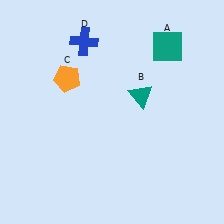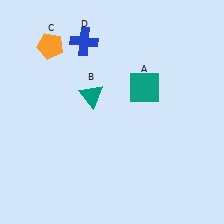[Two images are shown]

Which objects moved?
The objects that moved are: the teal square (A), the teal triangle (B), the orange pentagon (C).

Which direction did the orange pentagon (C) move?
The orange pentagon (C) moved up.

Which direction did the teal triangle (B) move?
The teal triangle (B) moved left.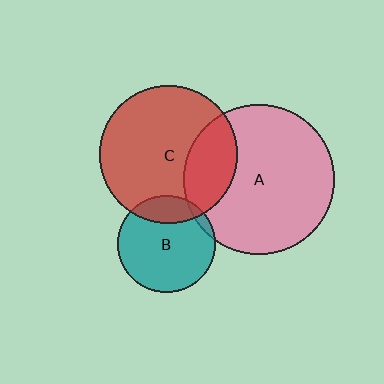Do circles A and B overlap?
Yes.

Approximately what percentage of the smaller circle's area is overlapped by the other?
Approximately 5%.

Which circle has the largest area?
Circle A (pink).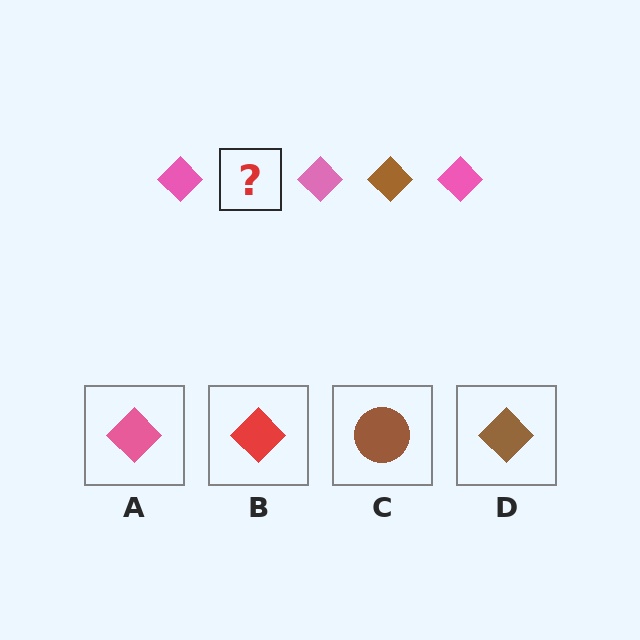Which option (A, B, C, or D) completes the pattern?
D.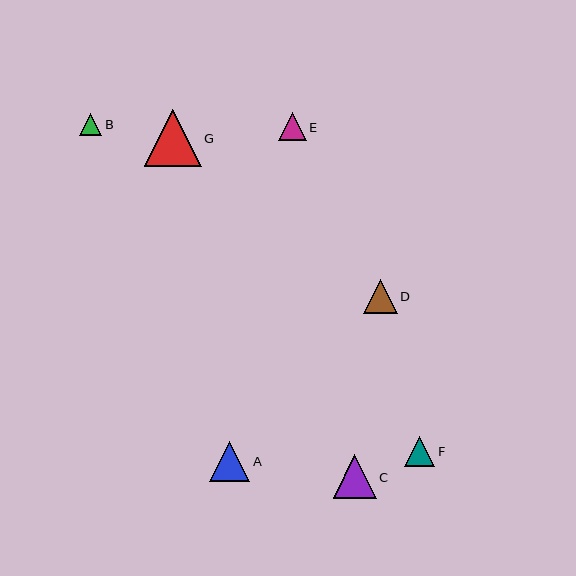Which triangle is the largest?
Triangle G is the largest with a size of approximately 57 pixels.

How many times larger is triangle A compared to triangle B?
Triangle A is approximately 1.8 times the size of triangle B.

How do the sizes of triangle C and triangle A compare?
Triangle C and triangle A are approximately the same size.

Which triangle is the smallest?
Triangle B is the smallest with a size of approximately 22 pixels.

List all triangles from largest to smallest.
From largest to smallest: G, C, A, D, F, E, B.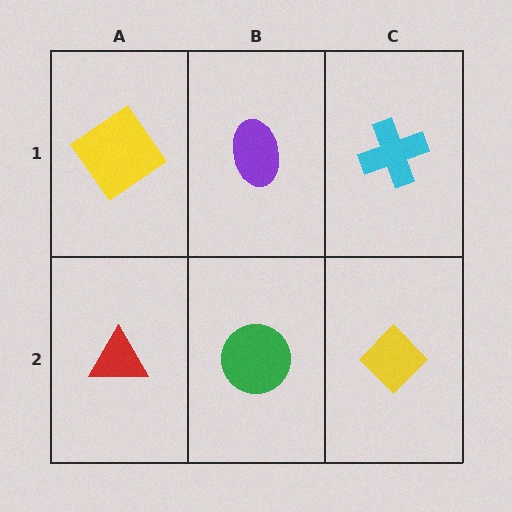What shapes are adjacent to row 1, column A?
A red triangle (row 2, column A), a purple ellipse (row 1, column B).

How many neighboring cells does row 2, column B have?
3.